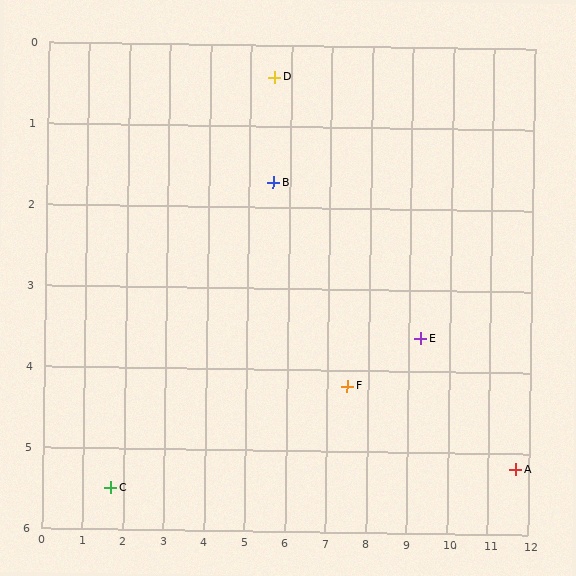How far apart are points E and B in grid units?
Points E and B are about 4.2 grid units apart.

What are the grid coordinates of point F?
Point F is at approximately (7.5, 4.2).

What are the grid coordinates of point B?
Point B is at approximately (5.6, 1.7).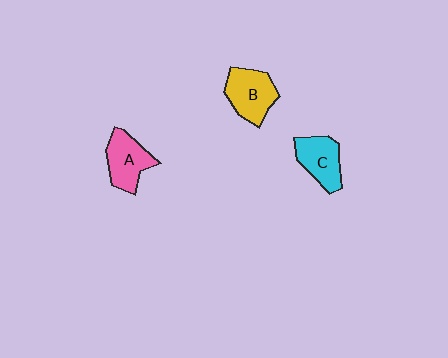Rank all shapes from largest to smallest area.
From largest to smallest: B (yellow), A (pink), C (cyan).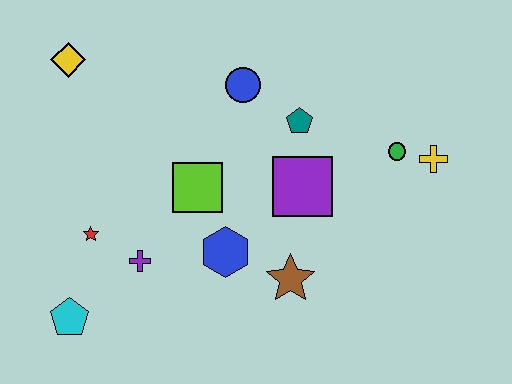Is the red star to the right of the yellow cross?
No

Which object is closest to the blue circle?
The teal pentagon is closest to the blue circle.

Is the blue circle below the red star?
No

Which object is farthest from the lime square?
The yellow cross is farthest from the lime square.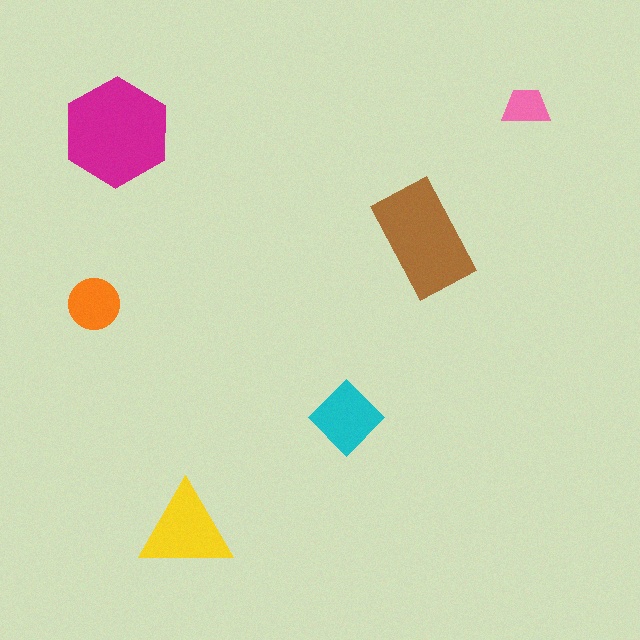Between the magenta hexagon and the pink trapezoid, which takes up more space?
The magenta hexagon.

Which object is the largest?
The magenta hexagon.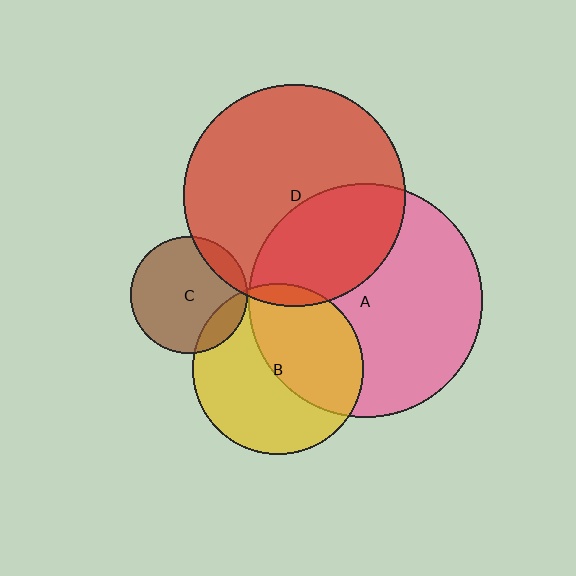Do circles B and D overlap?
Yes.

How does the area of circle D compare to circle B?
Approximately 1.7 times.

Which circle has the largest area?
Circle A (pink).